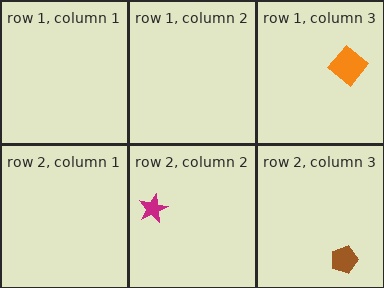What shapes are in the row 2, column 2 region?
The magenta star.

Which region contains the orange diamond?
The row 1, column 3 region.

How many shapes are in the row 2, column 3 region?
1.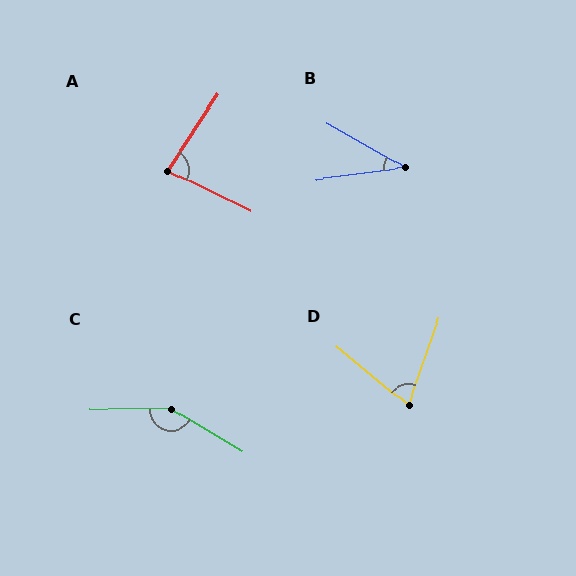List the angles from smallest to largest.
B (37°), D (70°), A (82°), C (149°).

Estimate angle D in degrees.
Approximately 70 degrees.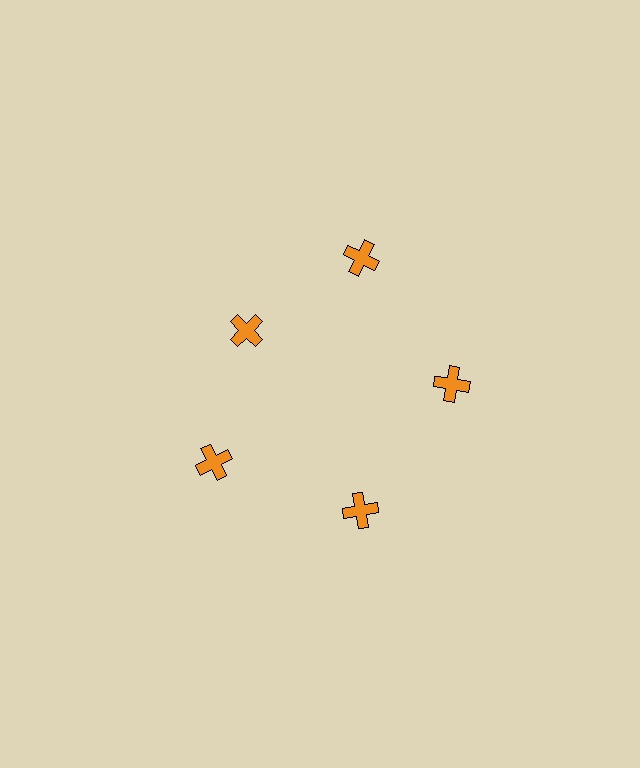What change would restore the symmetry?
The symmetry would be restored by moving it outward, back onto the ring so that all 5 crosses sit at equal angles and equal distance from the center.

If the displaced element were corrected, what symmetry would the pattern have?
It would have 5-fold rotational symmetry — the pattern would map onto itself every 72 degrees.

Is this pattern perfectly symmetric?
No. The 5 orange crosses are arranged in a ring, but one element near the 10 o'clock position is pulled inward toward the center, breaking the 5-fold rotational symmetry.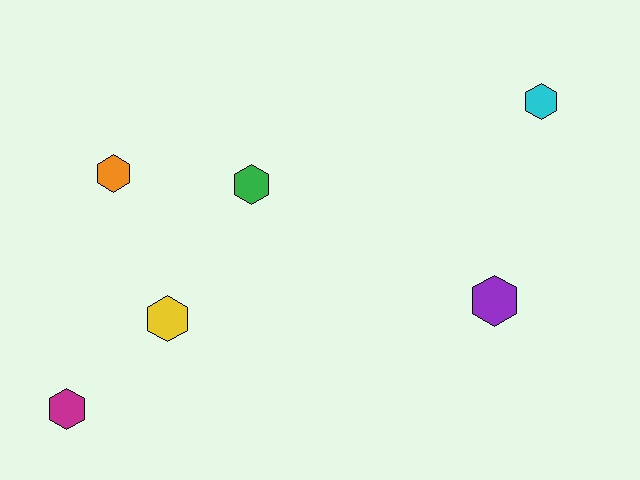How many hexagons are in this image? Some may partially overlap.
There are 6 hexagons.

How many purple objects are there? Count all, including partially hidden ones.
There is 1 purple object.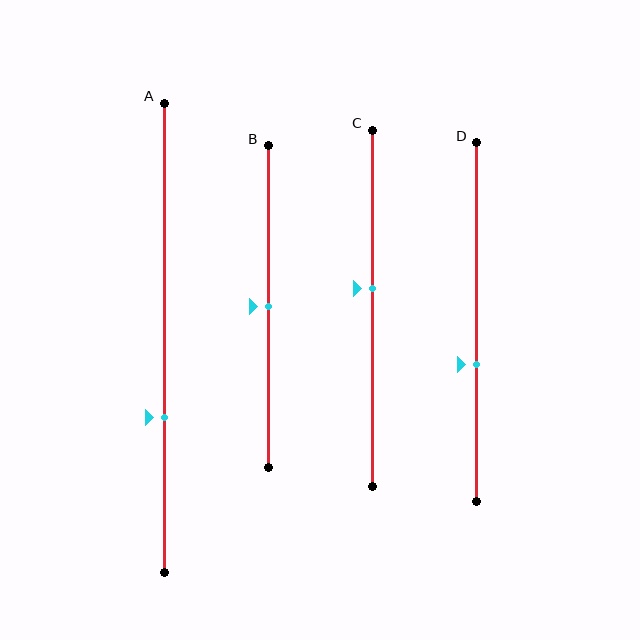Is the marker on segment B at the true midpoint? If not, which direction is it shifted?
Yes, the marker on segment B is at the true midpoint.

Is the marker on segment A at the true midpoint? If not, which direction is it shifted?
No, the marker on segment A is shifted downward by about 17% of the segment length.